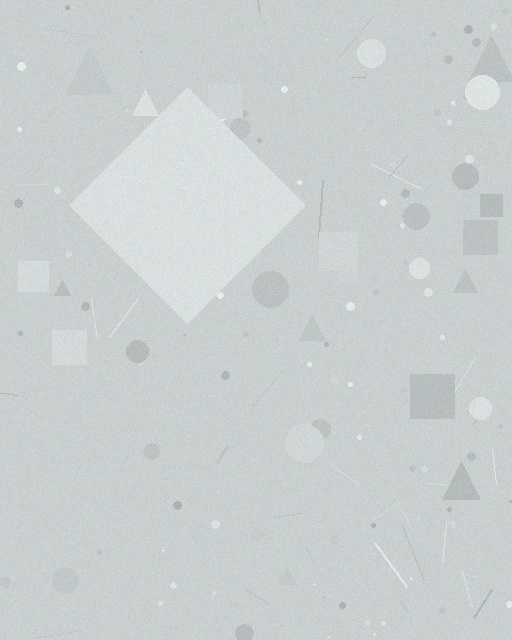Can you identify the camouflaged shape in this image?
The camouflaged shape is a diamond.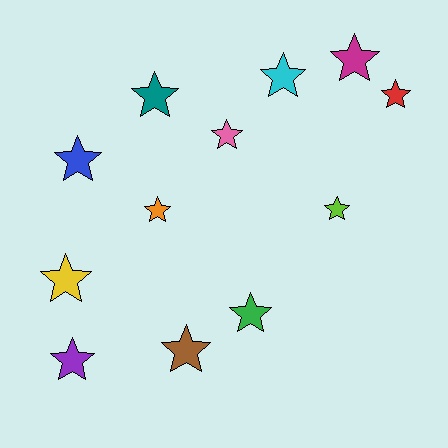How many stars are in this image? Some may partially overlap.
There are 12 stars.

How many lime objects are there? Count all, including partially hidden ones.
There is 1 lime object.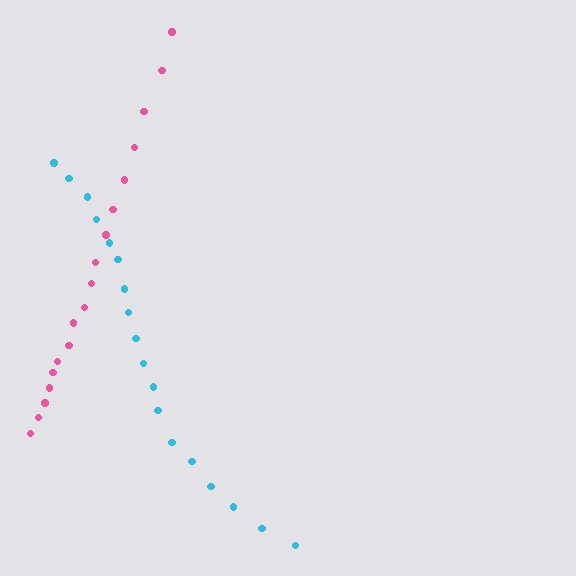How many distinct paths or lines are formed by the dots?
There are 2 distinct paths.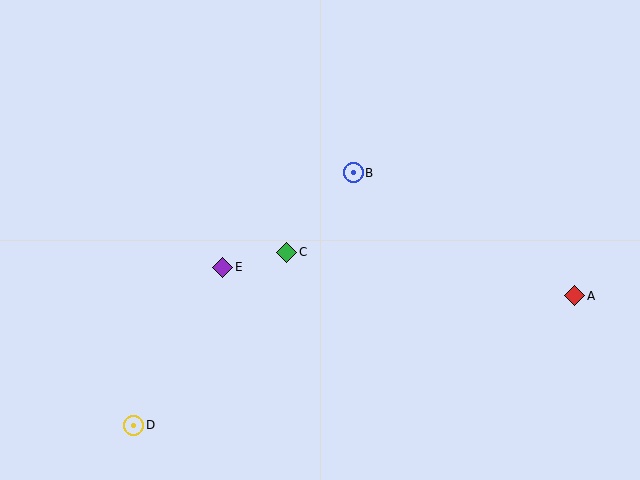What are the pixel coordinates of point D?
Point D is at (134, 425).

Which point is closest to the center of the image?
Point C at (287, 252) is closest to the center.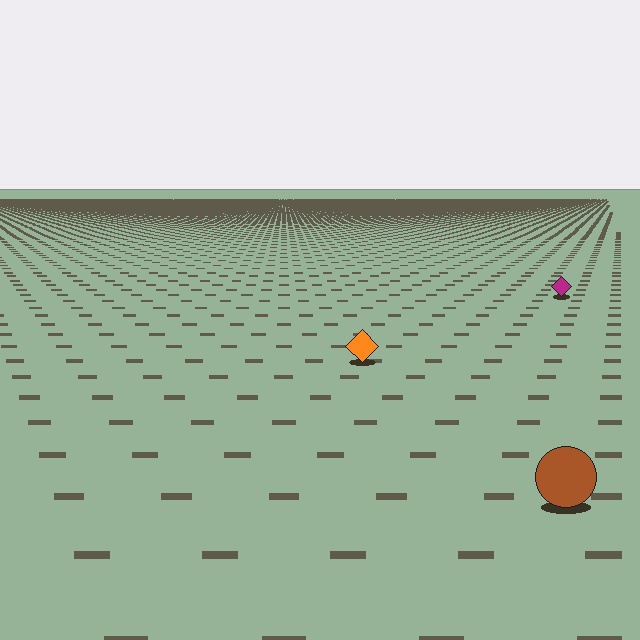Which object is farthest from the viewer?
The magenta diamond is farthest from the viewer. It appears smaller and the ground texture around it is denser.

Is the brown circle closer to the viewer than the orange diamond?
Yes. The brown circle is closer — you can tell from the texture gradient: the ground texture is coarser near it.